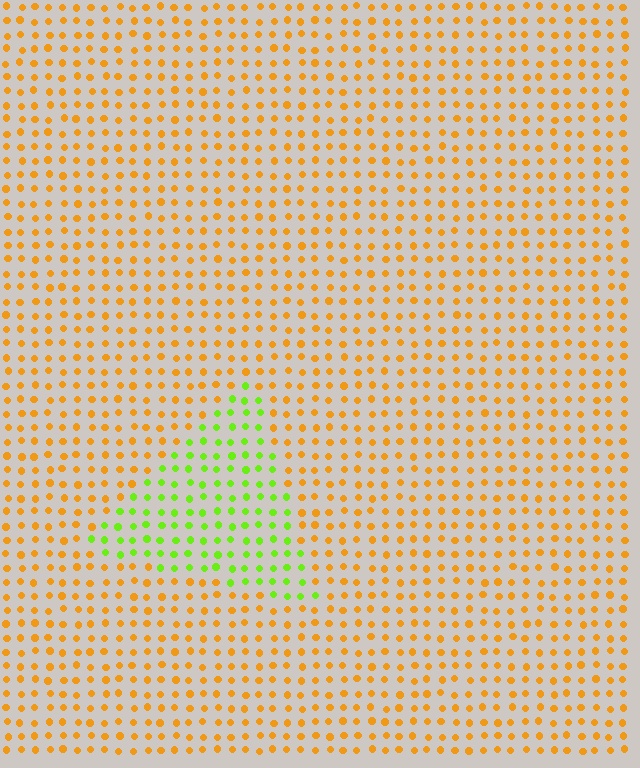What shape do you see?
I see a triangle.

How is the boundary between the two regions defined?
The boundary is defined purely by a slight shift in hue (about 61 degrees). Spacing, size, and orientation are identical on both sides.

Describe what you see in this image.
The image is filled with small orange elements in a uniform arrangement. A triangle-shaped region is visible where the elements are tinted to a slightly different hue, forming a subtle color boundary.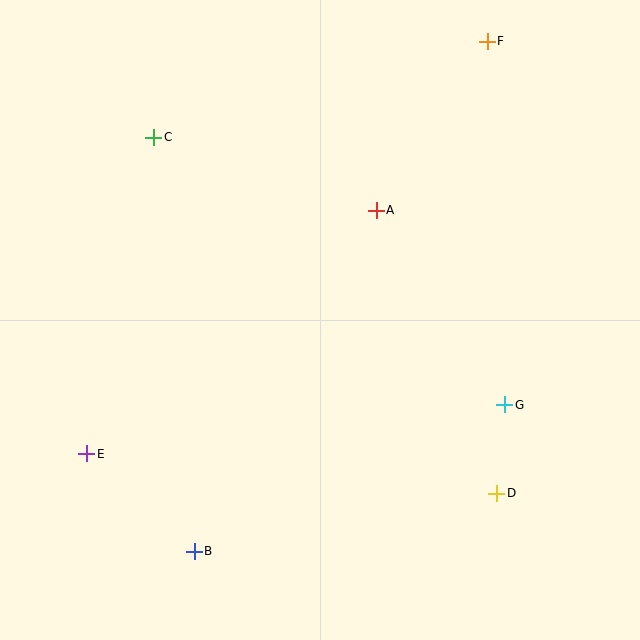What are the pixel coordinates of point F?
Point F is at (487, 41).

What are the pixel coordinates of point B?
Point B is at (194, 551).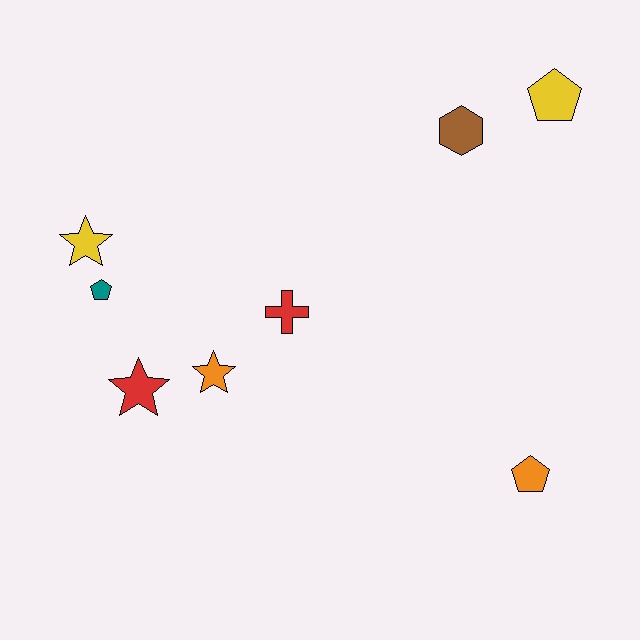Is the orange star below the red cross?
Yes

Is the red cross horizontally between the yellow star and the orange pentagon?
Yes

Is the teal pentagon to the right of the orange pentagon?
No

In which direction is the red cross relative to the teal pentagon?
The red cross is to the right of the teal pentagon.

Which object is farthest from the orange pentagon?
The yellow star is farthest from the orange pentagon.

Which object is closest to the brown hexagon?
The yellow pentagon is closest to the brown hexagon.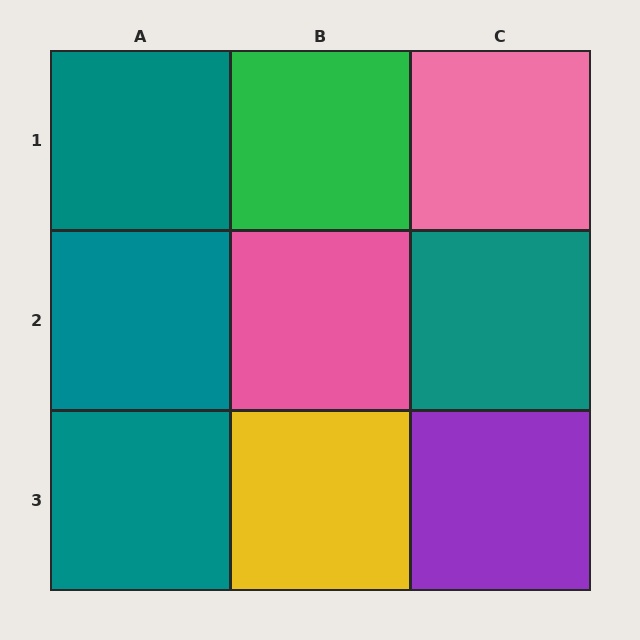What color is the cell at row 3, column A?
Teal.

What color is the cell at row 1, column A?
Teal.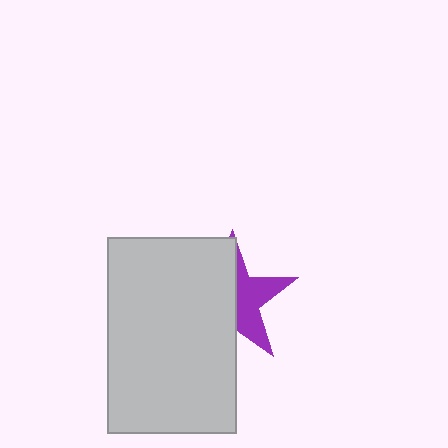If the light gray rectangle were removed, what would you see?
You would see the complete purple star.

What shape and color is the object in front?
The object in front is a light gray rectangle.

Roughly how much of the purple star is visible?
A small part of it is visible (roughly 42%).